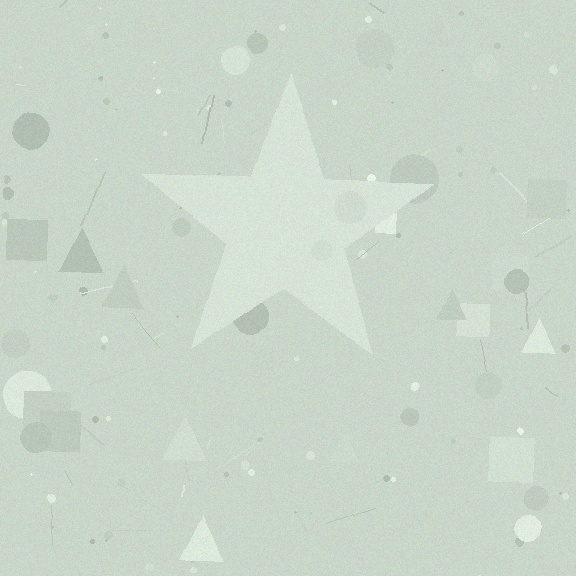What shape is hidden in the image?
A star is hidden in the image.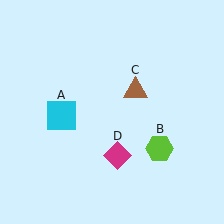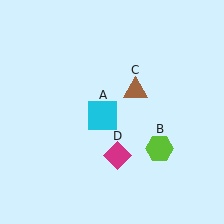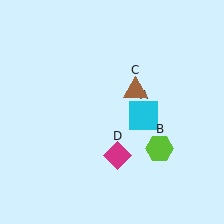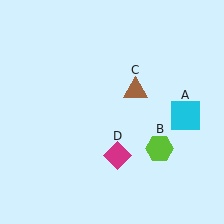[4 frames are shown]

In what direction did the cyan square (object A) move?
The cyan square (object A) moved right.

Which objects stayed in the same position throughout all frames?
Lime hexagon (object B) and brown triangle (object C) and magenta diamond (object D) remained stationary.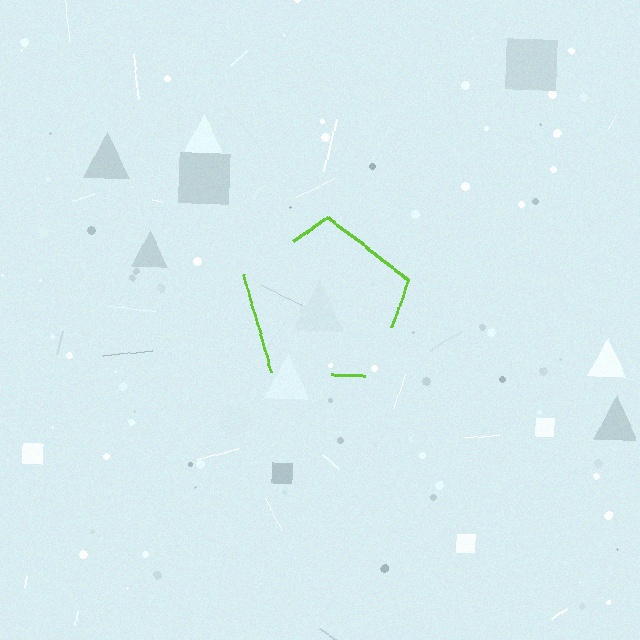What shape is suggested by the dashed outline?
The dashed outline suggests a pentagon.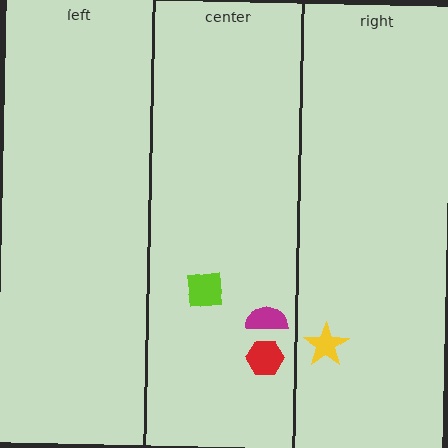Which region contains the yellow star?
The right region.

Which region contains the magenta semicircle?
The center region.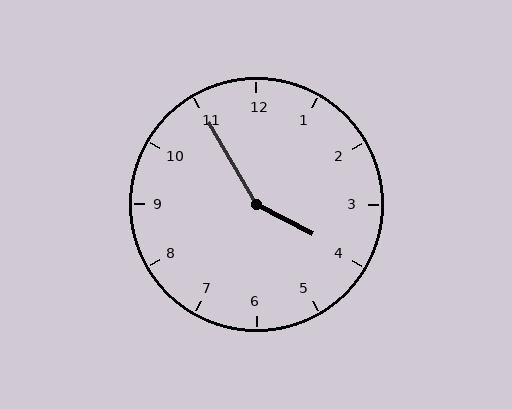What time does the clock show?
3:55.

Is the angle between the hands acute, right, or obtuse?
It is obtuse.